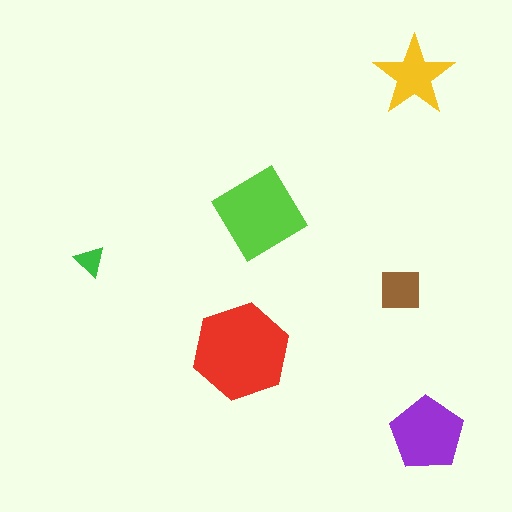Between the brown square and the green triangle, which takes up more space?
The brown square.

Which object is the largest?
The red hexagon.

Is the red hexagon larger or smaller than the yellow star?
Larger.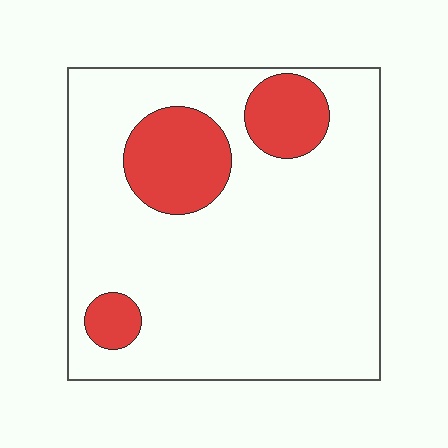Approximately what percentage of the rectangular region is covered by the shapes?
Approximately 20%.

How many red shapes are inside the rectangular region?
3.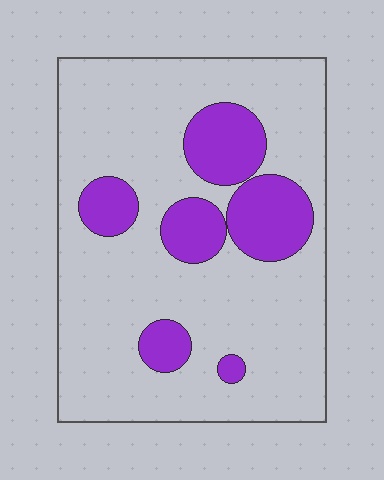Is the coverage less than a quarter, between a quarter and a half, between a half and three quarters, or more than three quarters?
Less than a quarter.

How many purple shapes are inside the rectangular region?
6.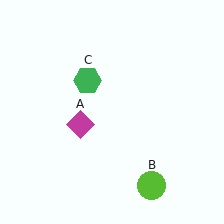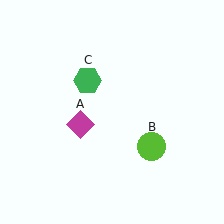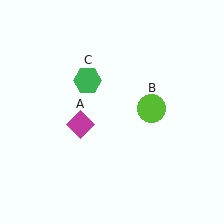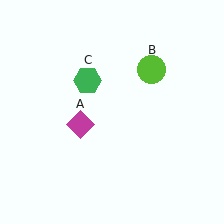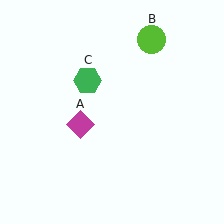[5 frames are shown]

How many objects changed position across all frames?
1 object changed position: lime circle (object B).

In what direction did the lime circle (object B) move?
The lime circle (object B) moved up.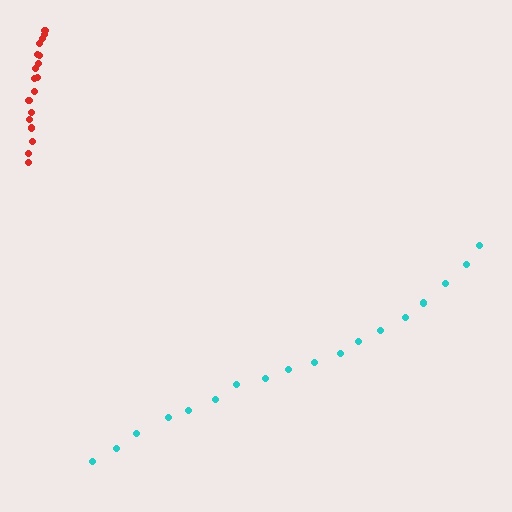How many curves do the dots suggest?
There are 2 distinct paths.